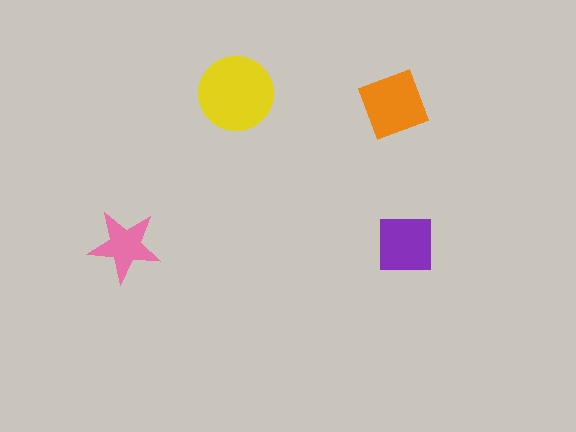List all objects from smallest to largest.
The pink star, the purple square, the orange diamond, the yellow circle.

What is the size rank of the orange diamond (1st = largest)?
2nd.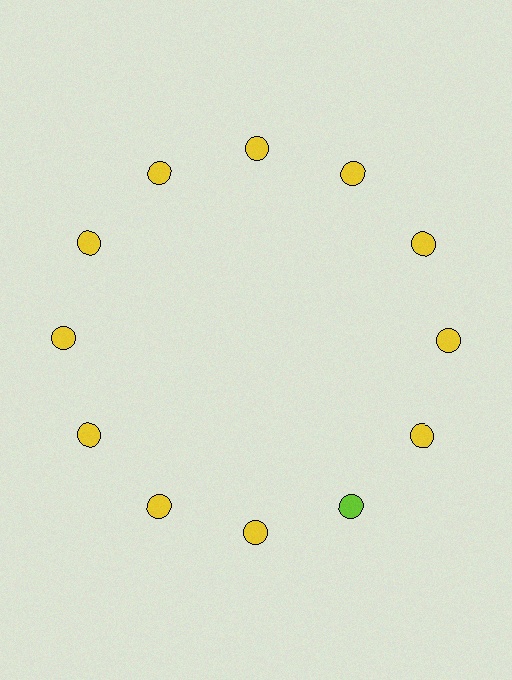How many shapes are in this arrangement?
There are 12 shapes arranged in a ring pattern.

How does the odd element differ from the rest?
It has a different color: lime instead of yellow.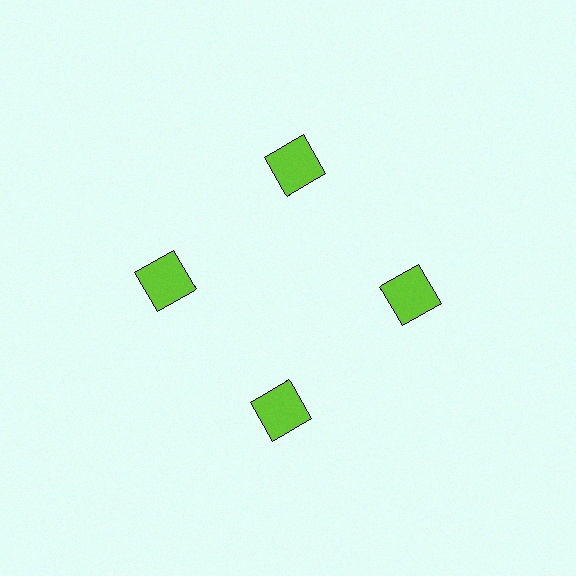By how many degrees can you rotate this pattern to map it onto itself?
The pattern maps onto itself every 90 degrees of rotation.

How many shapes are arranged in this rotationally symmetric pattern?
There are 4 shapes, arranged in 4 groups of 1.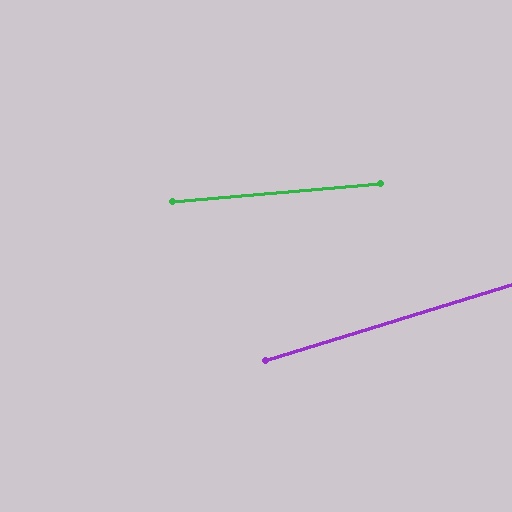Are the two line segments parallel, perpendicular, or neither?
Neither parallel nor perpendicular — they differ by about 12°.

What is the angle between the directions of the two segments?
Approximately 12 degrees.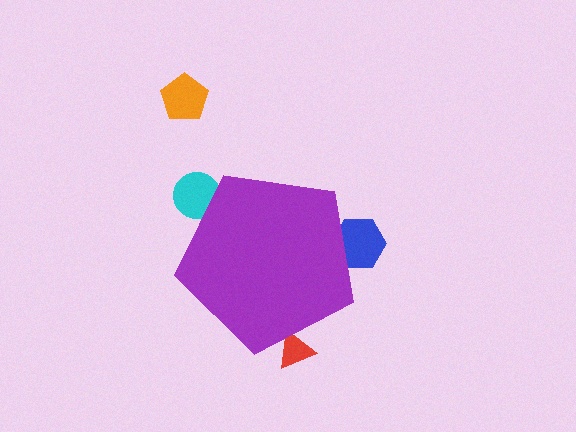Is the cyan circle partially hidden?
Yes, the cyan circle is partially hidden behind the purple pentagon.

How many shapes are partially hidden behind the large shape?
3 shapes are partially hidden.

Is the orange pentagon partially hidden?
No, the orange pentagon is fully visible.